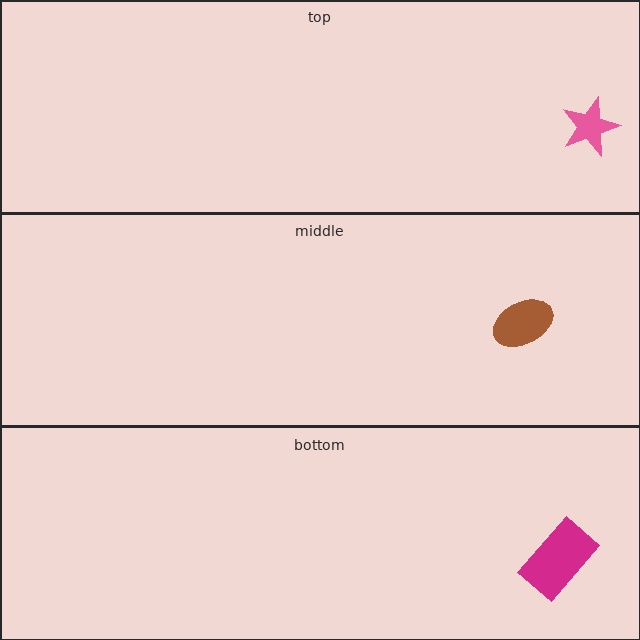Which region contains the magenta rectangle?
The bottom region.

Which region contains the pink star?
The top region.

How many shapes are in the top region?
1.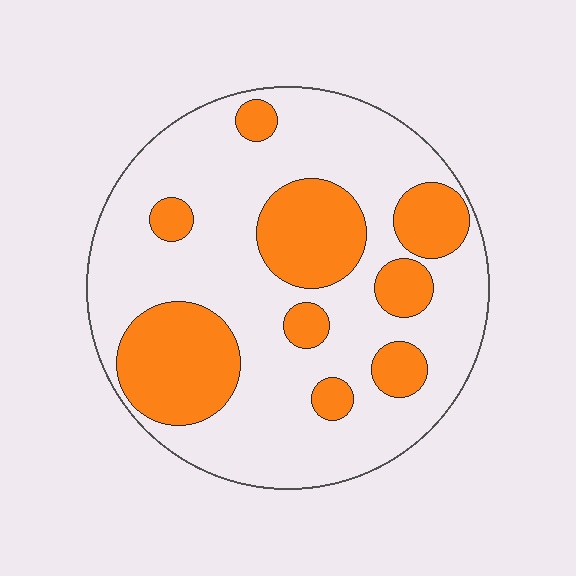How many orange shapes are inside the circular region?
9.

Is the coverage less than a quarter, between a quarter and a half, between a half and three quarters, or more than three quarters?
Between a quarter and a half.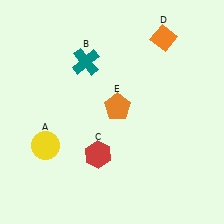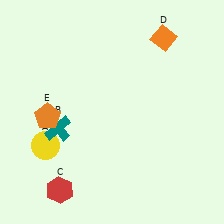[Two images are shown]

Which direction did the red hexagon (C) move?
The red hexagon (C) moved left.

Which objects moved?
The objects that moved are: the teal cross (B), the red hexagon (C), the orange pentagon (E).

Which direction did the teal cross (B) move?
The teal cross (B) moved down.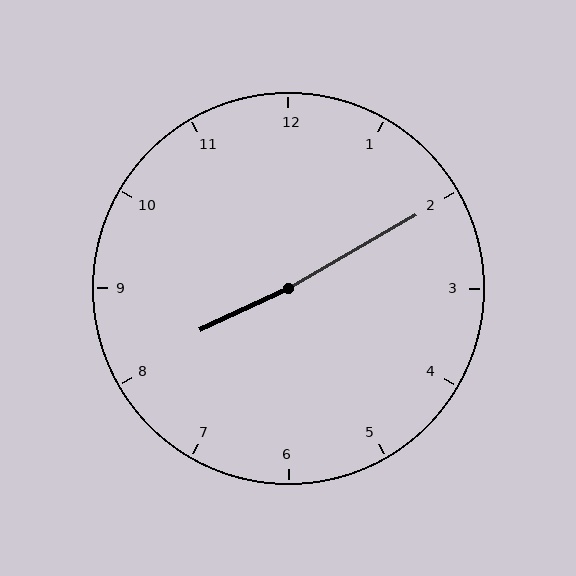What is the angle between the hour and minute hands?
Approximately 175 degrees.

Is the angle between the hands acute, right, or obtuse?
It is obtuse.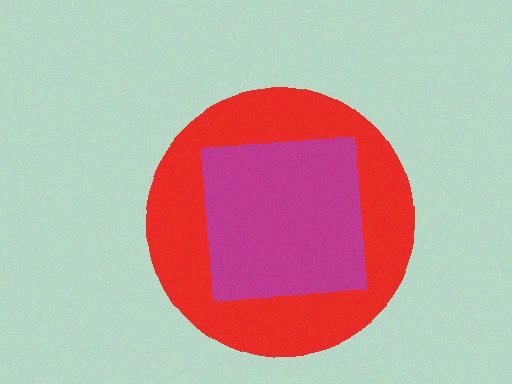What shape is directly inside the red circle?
The magenta square.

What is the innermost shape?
The magenta square.